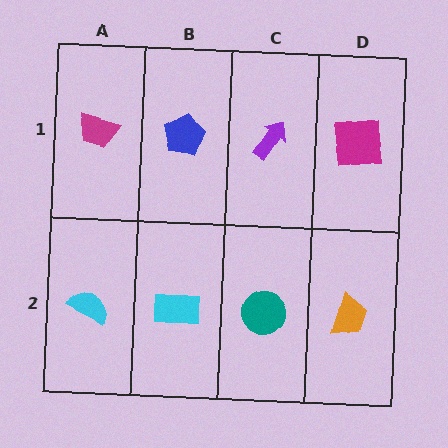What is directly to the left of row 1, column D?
A purple arrow.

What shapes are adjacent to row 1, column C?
A teal circle (row 2, column C), a blue pentagon (row 1, column B), a magenta square (row 1, column D).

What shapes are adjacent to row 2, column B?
A blue pentagon (row 1, column B), a cyan semicircle (row 2, column A), a teal circle (row 2, column C).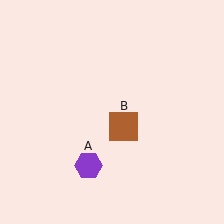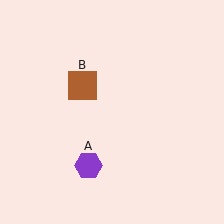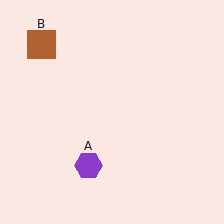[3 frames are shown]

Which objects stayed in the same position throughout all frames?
Purple hexagon (object A) remained stationary.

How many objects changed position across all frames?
1 object changed position: brown square (object B).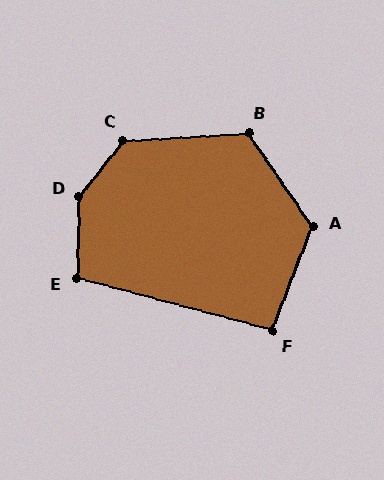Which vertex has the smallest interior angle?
F, at approximately 96 degrees.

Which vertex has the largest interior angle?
D, at approximately 143 degrees.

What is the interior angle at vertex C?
Approximately 131 degrees (obtuse).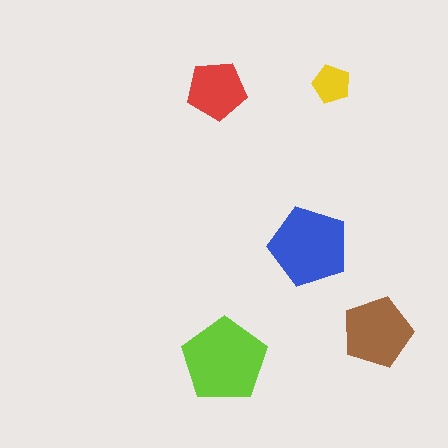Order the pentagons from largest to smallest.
the lime one, the blue one, the brown one, the red one, the yellow one.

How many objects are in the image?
There are 5 objects in the image.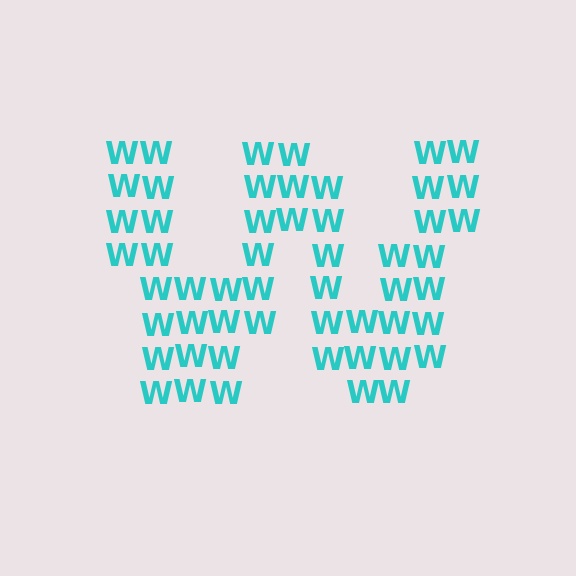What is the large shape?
The large shape is the letter W.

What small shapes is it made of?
It is made of small letter W's.